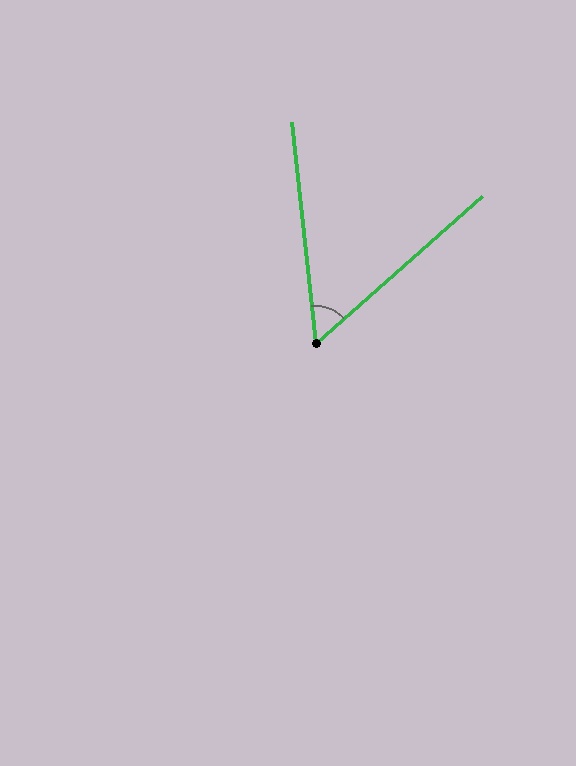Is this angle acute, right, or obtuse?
It is acute.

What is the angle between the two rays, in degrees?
Approximately 55 degrees.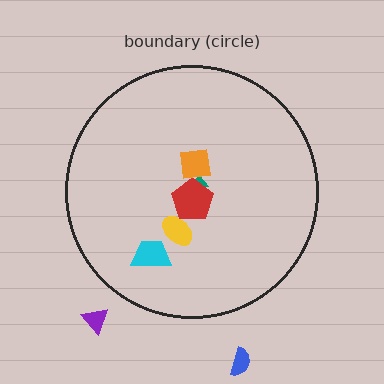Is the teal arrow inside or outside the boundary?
Inside.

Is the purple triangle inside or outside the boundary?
Outside.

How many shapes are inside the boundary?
5 inside, 2 outside.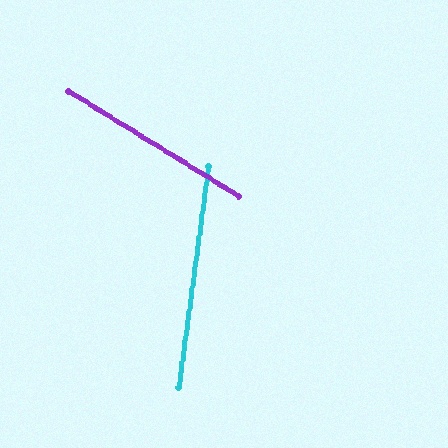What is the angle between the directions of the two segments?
Approximately 66 degrees.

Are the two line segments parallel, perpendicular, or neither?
Neither parallel nor perpendicular — they differ by about 66°.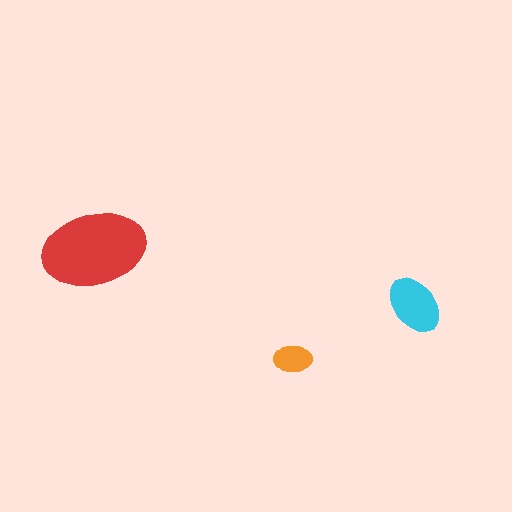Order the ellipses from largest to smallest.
the red one, the cyan one, the orange one.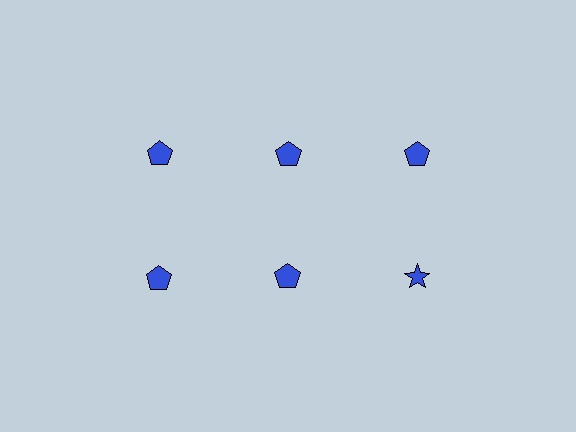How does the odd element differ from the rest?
It has a different shape: star instead of pentagon.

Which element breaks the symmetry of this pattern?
The blue star in the second row, center column breaks the symmetry. All other shapes are blue pentagons.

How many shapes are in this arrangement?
There are 6 shapes arranged in a grid pattern.